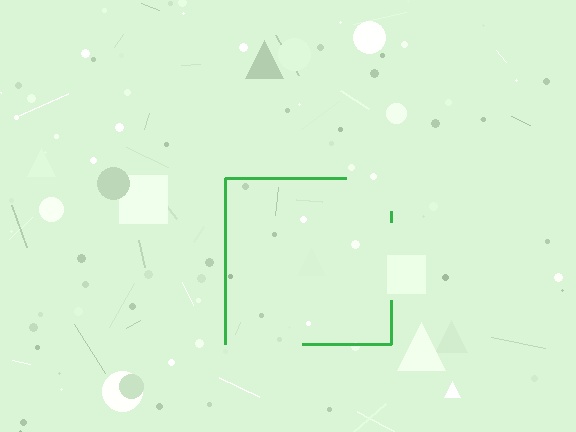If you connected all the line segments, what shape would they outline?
They would outline a square.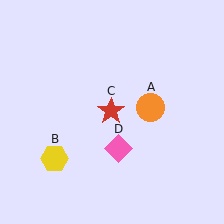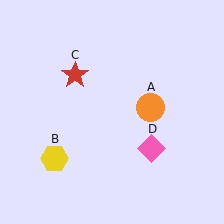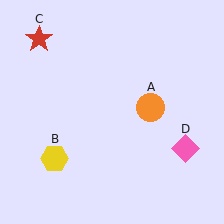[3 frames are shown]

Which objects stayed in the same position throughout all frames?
Orange circle (object A) and yellow hexagon (object B) remained stationary.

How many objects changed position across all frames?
2 objects changed position: red star (object C), pink diamond (object D).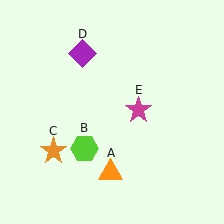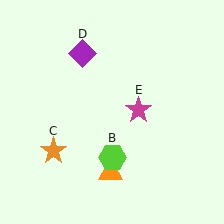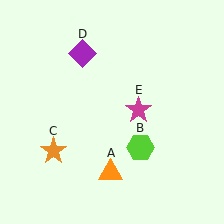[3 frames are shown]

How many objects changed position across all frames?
1 object changed position: lime hexagon (object B).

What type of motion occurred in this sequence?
The lime hexagon (object B) rotated counterclockwise around the center of the scene.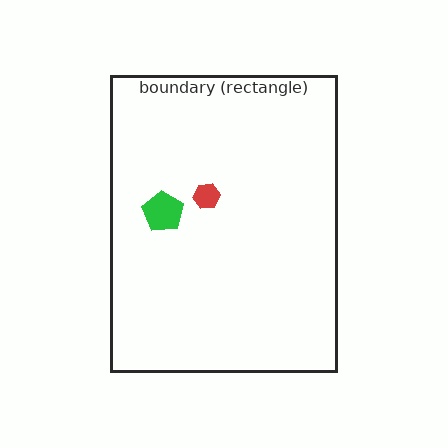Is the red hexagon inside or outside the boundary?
Inside.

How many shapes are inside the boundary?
2 inside, 0 outside.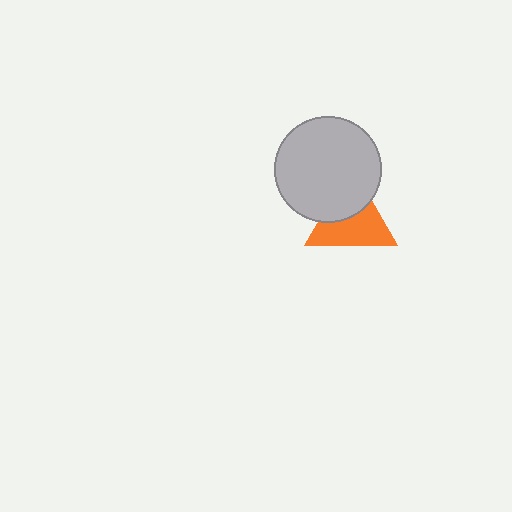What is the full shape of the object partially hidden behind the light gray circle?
The partially hidden object is an orange triangle.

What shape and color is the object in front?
The object in front is a light gray circle.